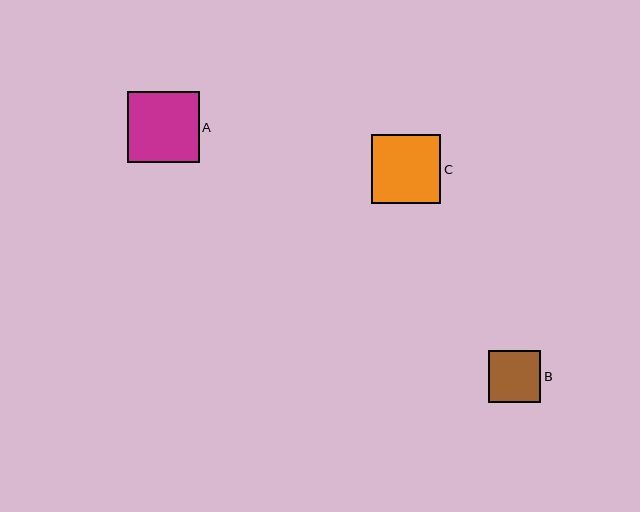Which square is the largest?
Square A is the largest with a size of approximately 71 pixels.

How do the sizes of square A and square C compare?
Square A and square C are approximately the same size.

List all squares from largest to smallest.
From largest to smallest: A, C, B.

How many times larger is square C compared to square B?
Square C is approximately 1.3 times the size of square B.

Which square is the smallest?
Square B is the smallest with a size of approximately 53 pixels.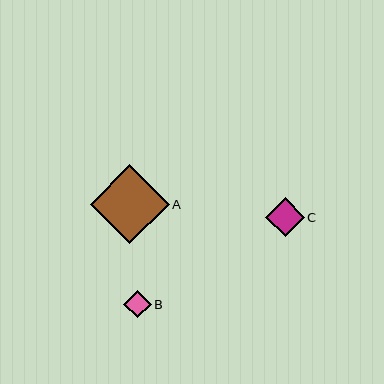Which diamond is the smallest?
Diamond B is the smallest with a size of approximately 27 pixels.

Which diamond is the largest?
Diamond A is the largest with a size of approximately 79 pixels.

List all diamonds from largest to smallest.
From largest to smallest: A, C, B.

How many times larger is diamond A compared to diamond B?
Diamond A is approximately 2.9 times the size of diamond B.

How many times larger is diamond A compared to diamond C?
Diamond A is approximately 2.0 times the size of diamond C.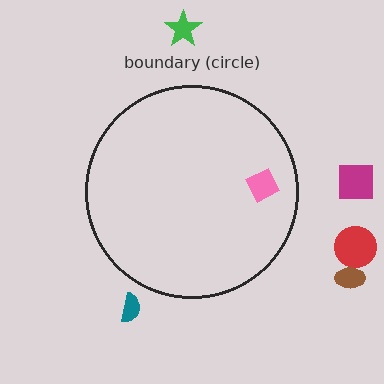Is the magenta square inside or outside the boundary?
Outside.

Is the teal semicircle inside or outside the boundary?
Outside.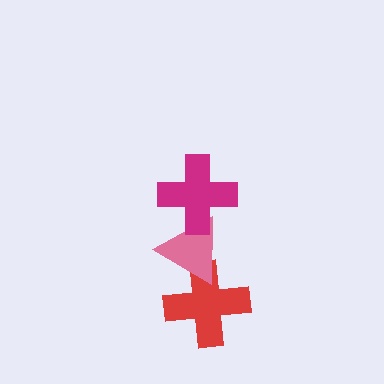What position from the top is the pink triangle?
The pink triangle is 2nd from the top.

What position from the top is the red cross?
The red cross is 3rd from the top.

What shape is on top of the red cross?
The pink triangle is on top of the red cross.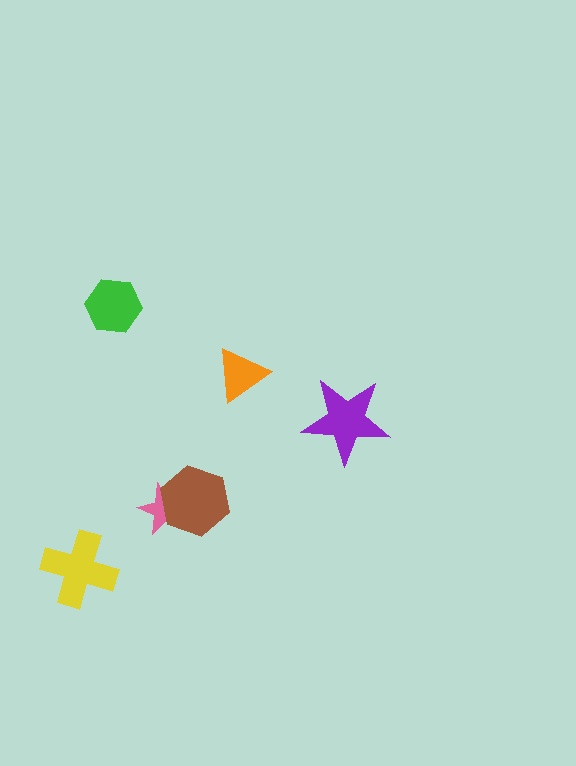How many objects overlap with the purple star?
0 objects overlap with the purple star.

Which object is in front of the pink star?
The brown hexagon is in front of the pink star.